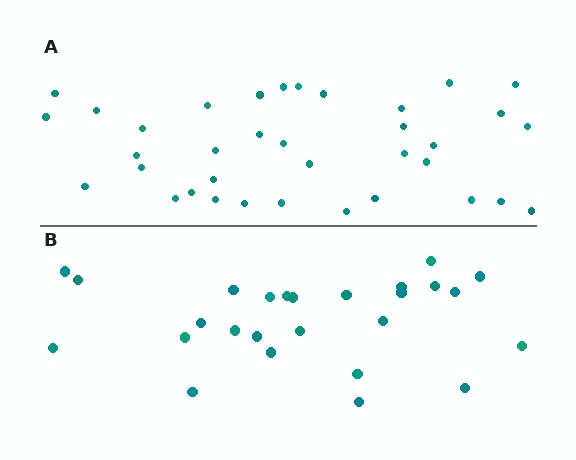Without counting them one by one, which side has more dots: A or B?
Region A (the top region) has more dots.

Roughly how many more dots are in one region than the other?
Region A has roughly 10 or so more dots than region B.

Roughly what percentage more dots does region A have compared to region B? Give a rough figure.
About 40% more.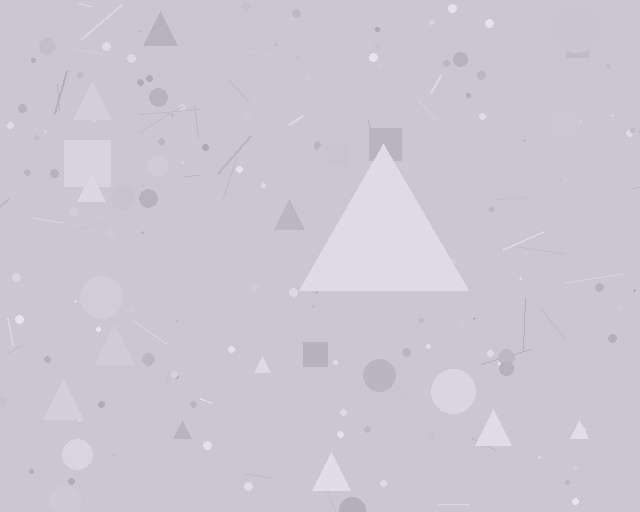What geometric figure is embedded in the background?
A triangle is embedded in the background.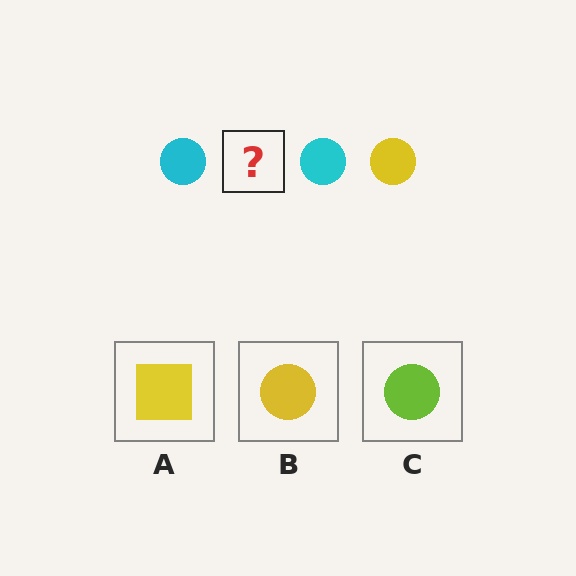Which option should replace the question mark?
Option B.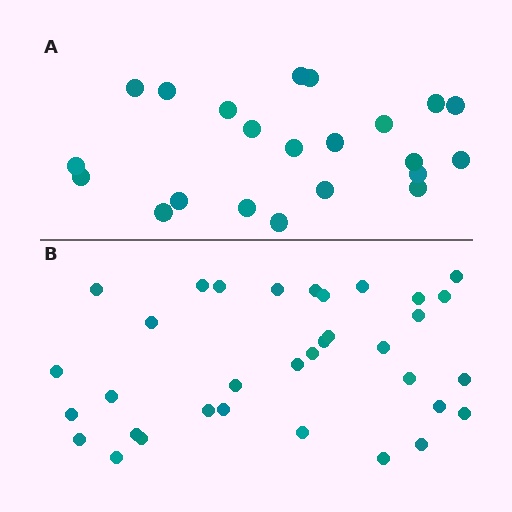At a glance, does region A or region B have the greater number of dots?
Region B (the bottom region) has more dots.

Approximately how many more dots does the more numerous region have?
Region B has roughly 12 or so more dots than region A.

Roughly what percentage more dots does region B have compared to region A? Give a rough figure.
About 55% more.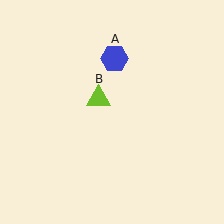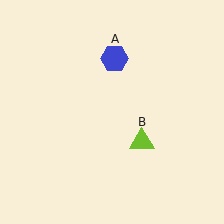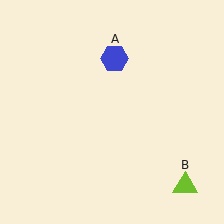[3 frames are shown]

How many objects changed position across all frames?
1 object changed position: lime triangle (object B).